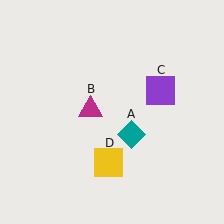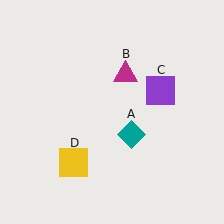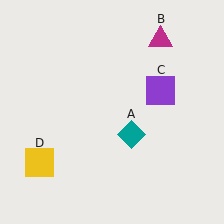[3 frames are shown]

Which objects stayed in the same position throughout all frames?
Teal diamond (object A) and purple square (object C) remained stationary.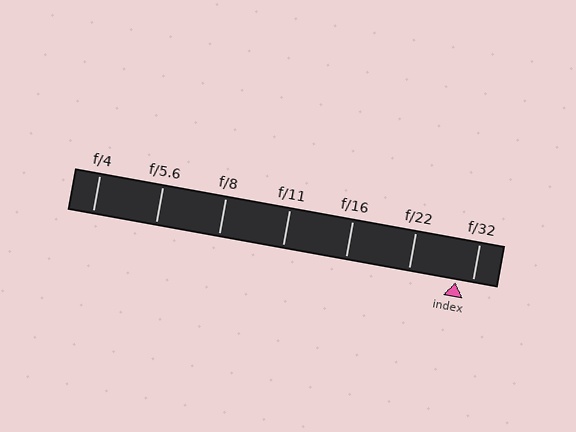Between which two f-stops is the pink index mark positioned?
The index mark is between f/22 and f/32.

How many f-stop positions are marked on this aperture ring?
There are 7 f-stop positions marked.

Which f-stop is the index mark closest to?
The index mark is closest to f/32.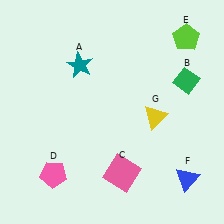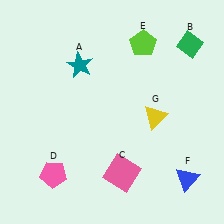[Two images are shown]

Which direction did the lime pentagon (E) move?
The lime pentagon (E) moved left.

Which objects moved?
The objects that moved are: the green diamond (B), the lime pentagon (E).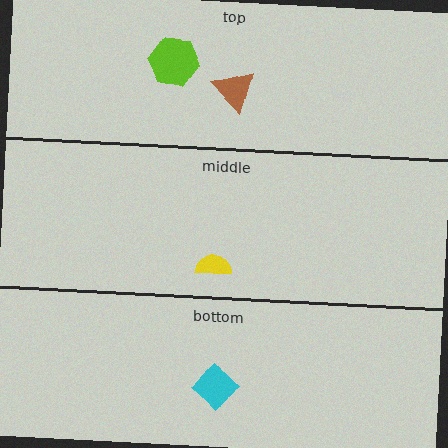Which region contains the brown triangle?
The top region.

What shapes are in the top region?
The lime hexagon, the brown triangle.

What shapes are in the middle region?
The yellow semicircle.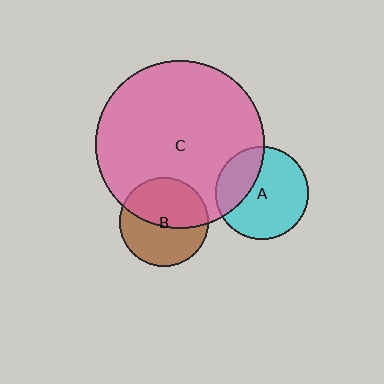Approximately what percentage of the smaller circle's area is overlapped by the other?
Approximately 30%.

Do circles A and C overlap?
Yes.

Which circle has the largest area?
Circle C (pink).